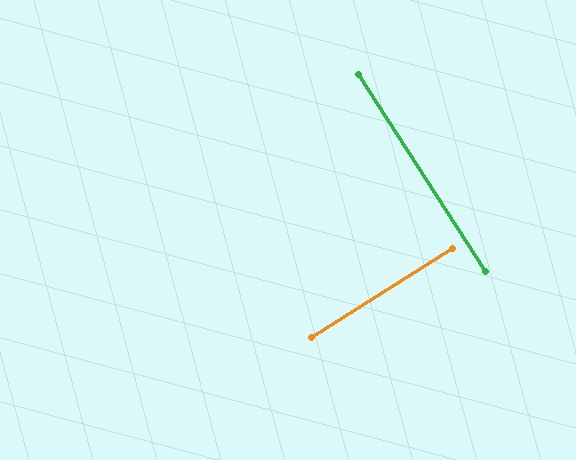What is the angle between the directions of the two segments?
Approximately 90 degrees.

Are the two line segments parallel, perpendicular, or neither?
Perpendicular — they meet at approximately 90°.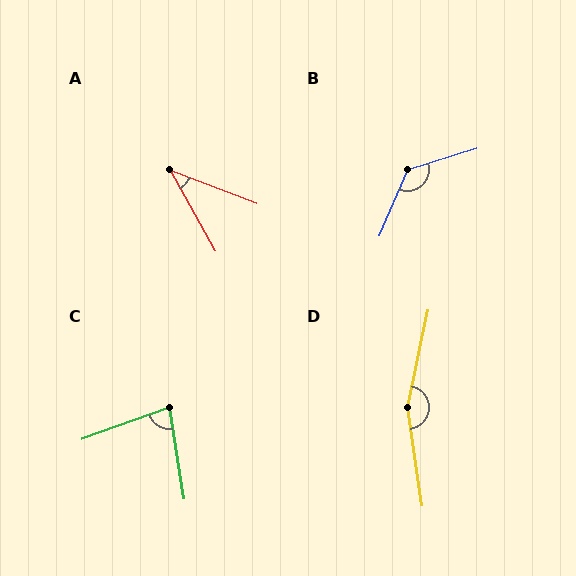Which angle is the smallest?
A, at approximately 39 degrees.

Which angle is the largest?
D, at approximately 160 degrees.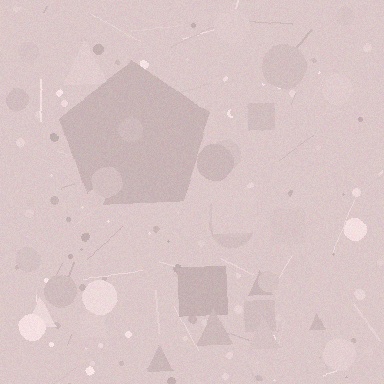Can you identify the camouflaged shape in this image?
The camouflaged shape is a pentagon.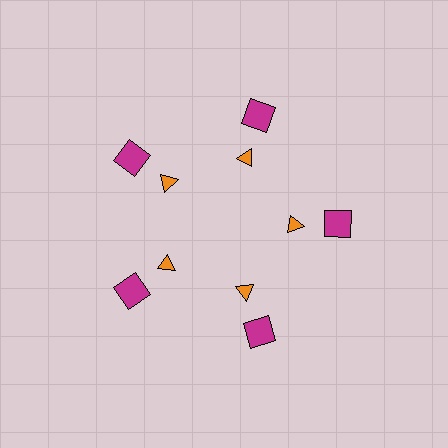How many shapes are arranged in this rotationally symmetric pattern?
There are 10 shapes, arranged in 5 groups of 2.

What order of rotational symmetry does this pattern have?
This pattern has 5-fold rotational symmetry.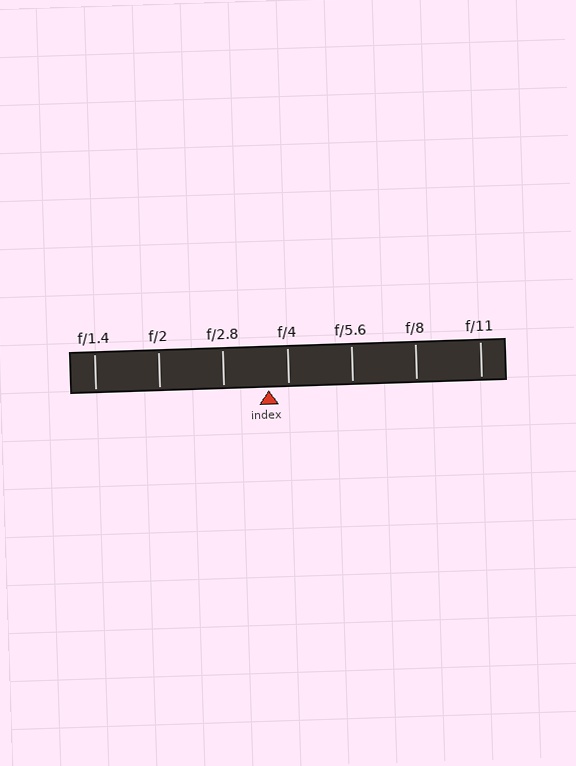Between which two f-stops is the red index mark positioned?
The index mark is between f/2.8 and f/4.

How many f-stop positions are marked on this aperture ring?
There are 7 f-stop positions marked.